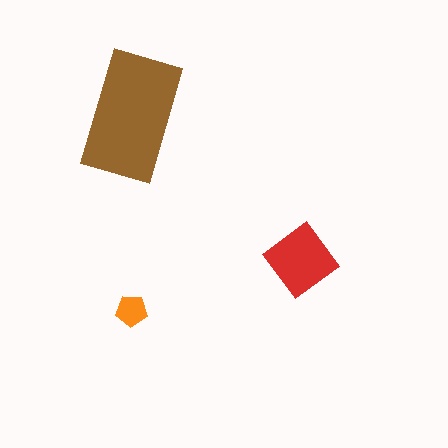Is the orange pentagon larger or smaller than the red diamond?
Smaller.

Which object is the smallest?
The orange pentagon.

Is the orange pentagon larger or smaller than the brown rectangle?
Smaller.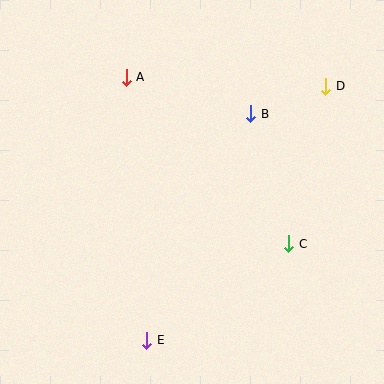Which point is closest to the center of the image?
Point B at (251, 114) is closest to the center.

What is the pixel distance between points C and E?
The distance between C and E is 172 pixels.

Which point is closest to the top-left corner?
Point A is closest to the top-left corner.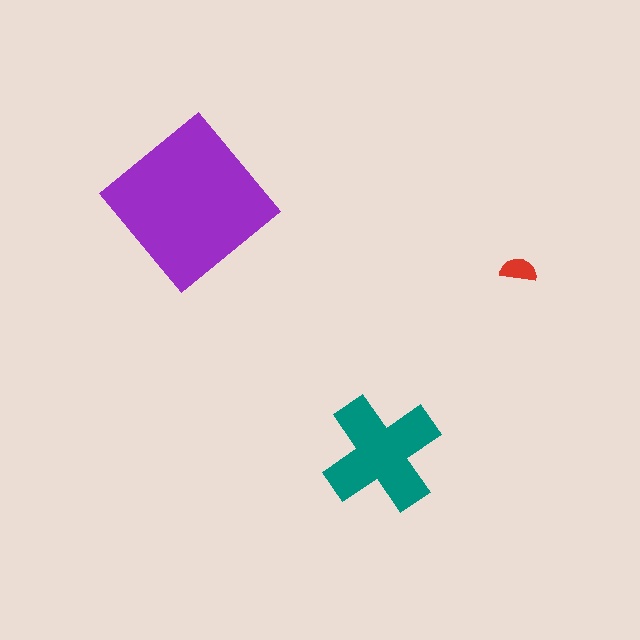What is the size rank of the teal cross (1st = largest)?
2nd.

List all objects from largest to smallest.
The purple diamond, the teal cross, the red semicircle.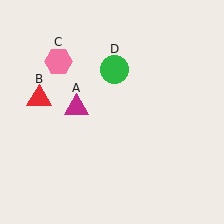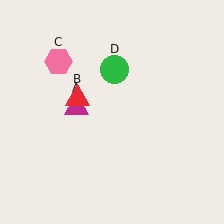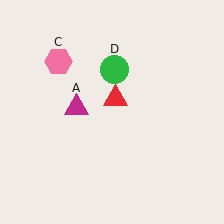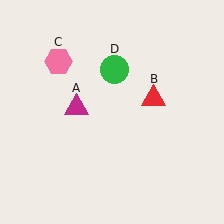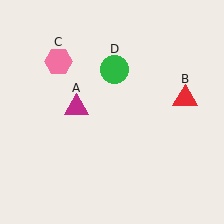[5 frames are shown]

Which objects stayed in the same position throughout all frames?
Magenta triangle (object A) and pink hexagon (object C) and green circle (object D) remained stationary.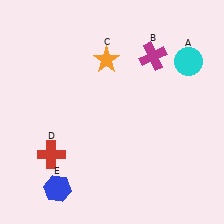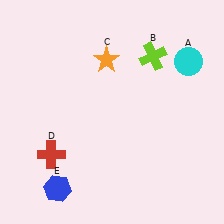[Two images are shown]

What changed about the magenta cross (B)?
In Image 1, B is magenta. In Image 2, it changed to lime.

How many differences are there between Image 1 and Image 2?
There is 1 difference between the two images.